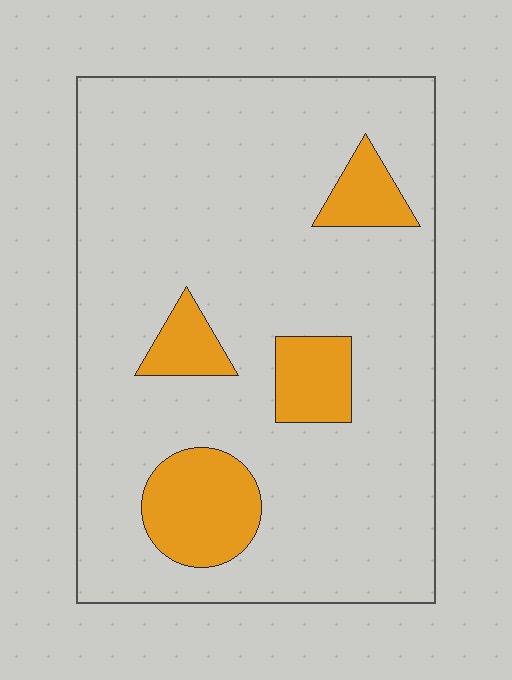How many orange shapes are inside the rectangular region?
4.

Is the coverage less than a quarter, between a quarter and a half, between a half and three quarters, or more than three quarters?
Less than a quarter.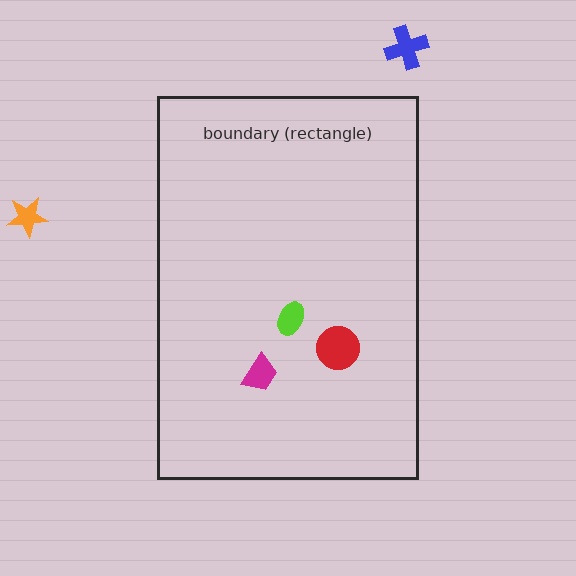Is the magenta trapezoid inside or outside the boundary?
Inside.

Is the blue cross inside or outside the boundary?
Outside.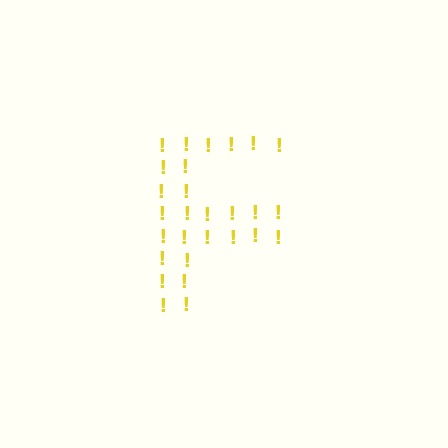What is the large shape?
The large shape is the letter F.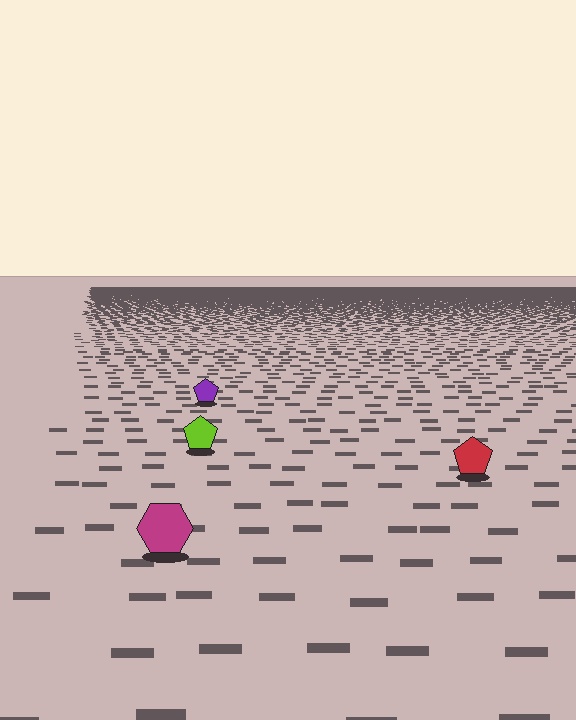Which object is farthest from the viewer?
The purple pentagon is farthest from the viewer. It appears smaller and the ground texture around it is denser.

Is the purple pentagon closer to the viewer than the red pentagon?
No. The red pentagon is closer — you can tell from the texture gradient: the ground texture is coarser near it.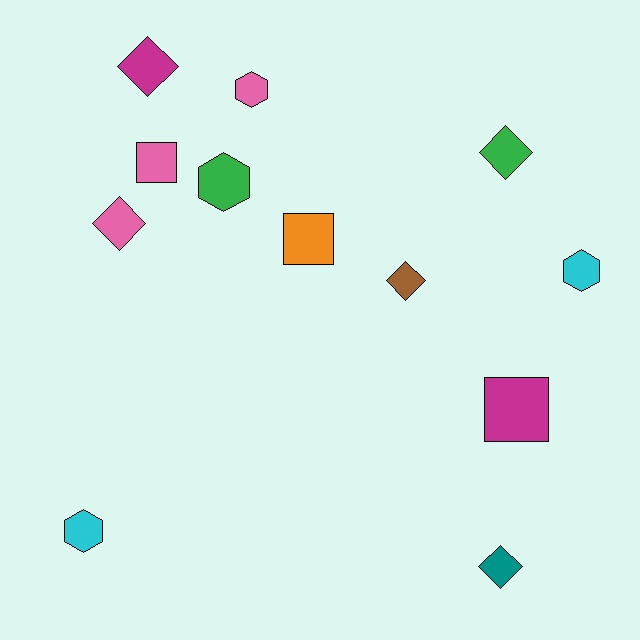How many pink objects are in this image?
There are 3 pink objects.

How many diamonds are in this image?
There are 5 diamonds.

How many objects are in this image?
There are 12 objects.